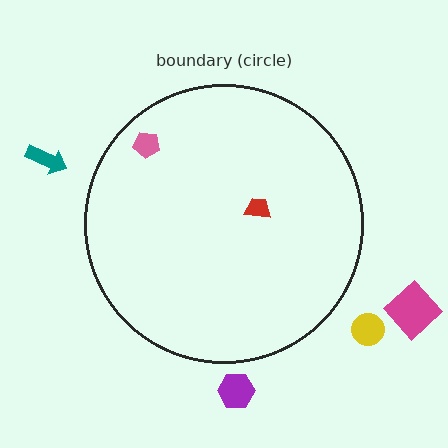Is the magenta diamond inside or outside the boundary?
Outside.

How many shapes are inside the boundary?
2 inside, 4 outside.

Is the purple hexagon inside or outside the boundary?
Outside.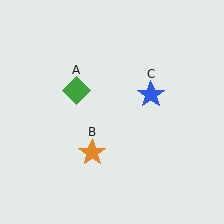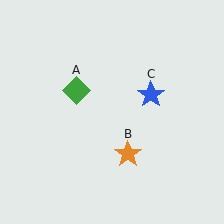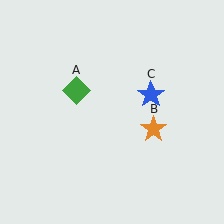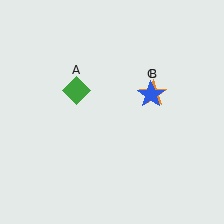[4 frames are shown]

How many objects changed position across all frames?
1 object changed position: orange star (object B).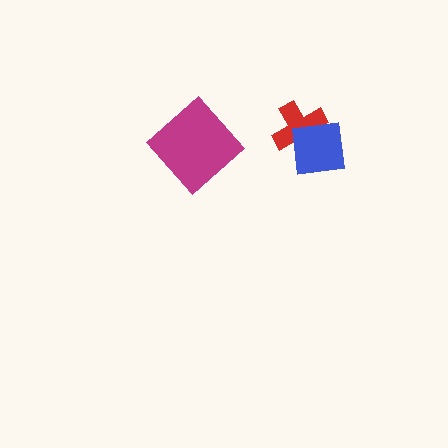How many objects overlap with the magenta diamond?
0 objects overlap with the magenta diamond.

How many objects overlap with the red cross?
1 object overlaps with the red cross.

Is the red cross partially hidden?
Yes, it is partially covered by another shape.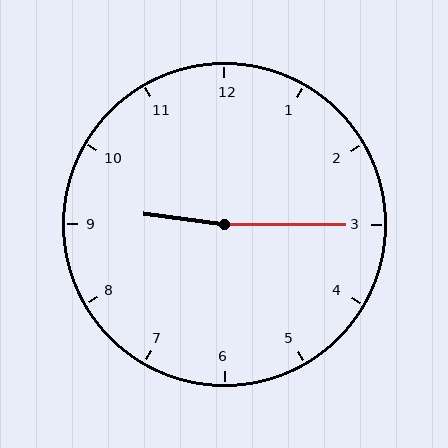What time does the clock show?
9:15.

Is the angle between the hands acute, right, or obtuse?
It is obtuse.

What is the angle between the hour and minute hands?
Approximately 172 degrees.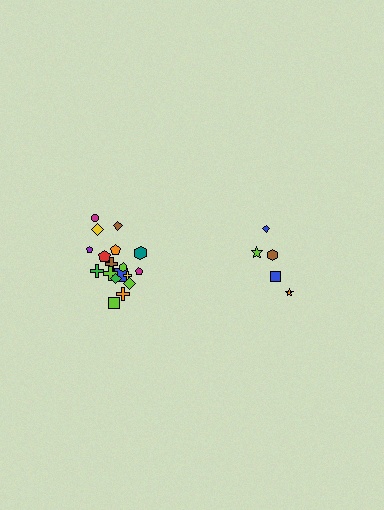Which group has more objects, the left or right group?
The left group.